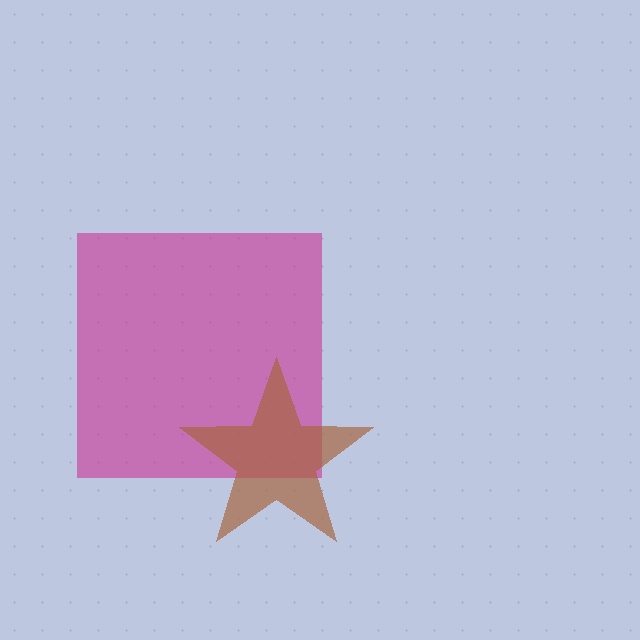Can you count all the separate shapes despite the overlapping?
Yes, there are 2 separate shapes.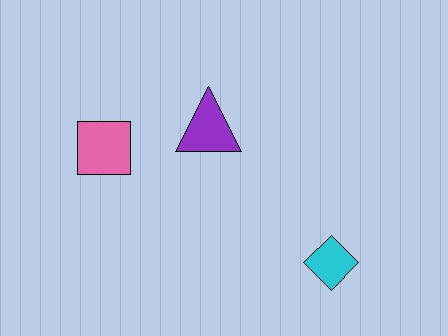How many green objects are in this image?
There are no green objects.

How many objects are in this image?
There are 3 objects.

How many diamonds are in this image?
There is 1 diamond.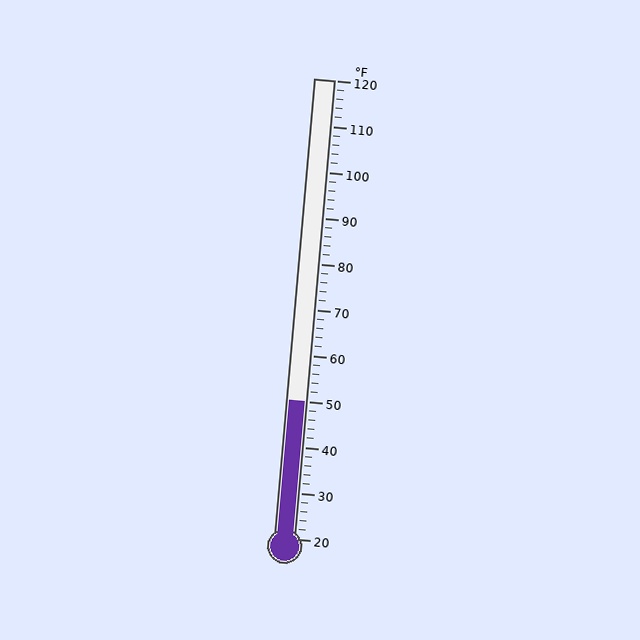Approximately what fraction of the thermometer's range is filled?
The thermometer is filled to approximately 30% of its range.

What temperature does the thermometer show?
The thermometer shows approximately 50°F.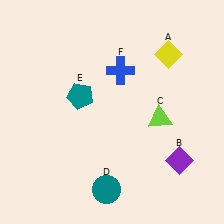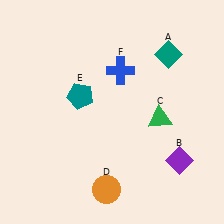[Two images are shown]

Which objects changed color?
A changed from yellow to teal. C changed from lime to green. D changed from teal to orange.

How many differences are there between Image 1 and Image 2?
There are 3 differences between the two images.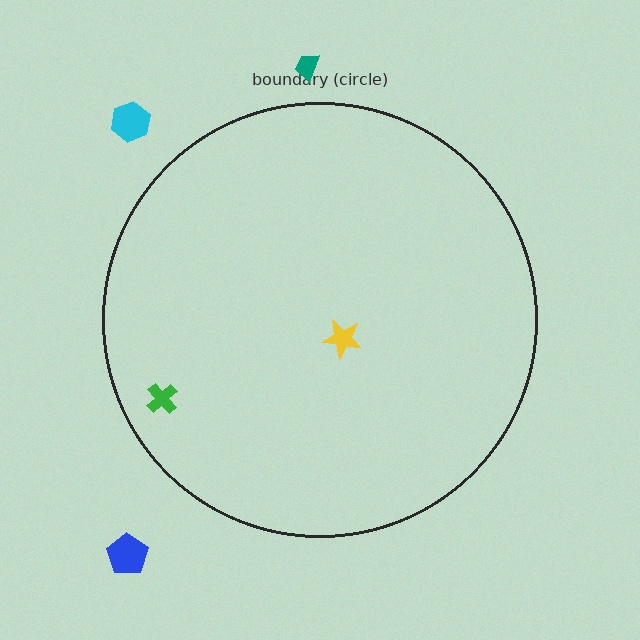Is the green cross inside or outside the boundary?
Inside.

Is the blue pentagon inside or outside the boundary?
Outside.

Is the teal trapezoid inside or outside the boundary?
Outside.